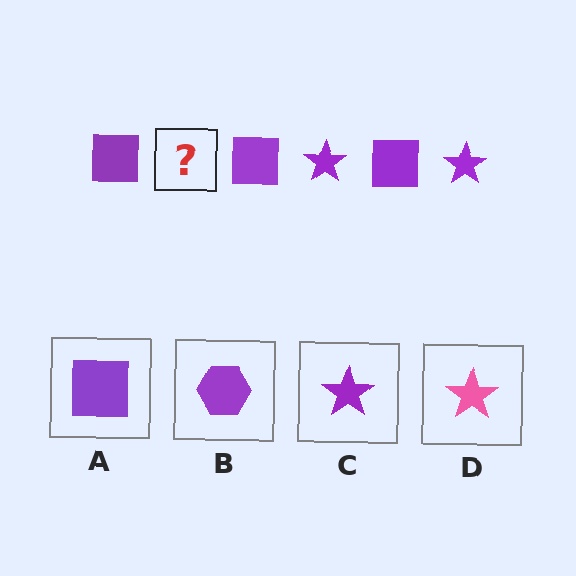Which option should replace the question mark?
Option C.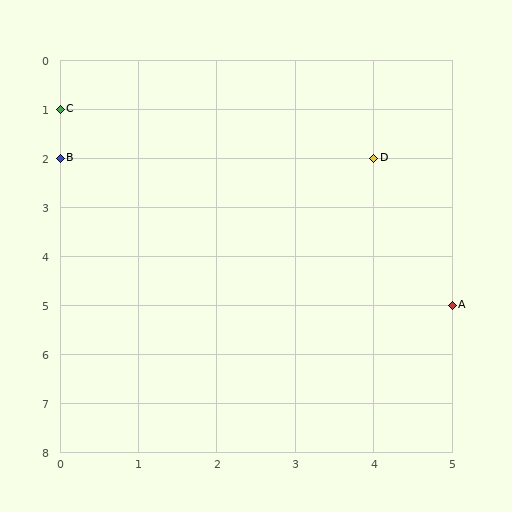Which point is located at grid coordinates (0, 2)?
Point B is at (0, 2).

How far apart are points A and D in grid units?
Points A and D are 1 column and 3 rows apart (about 3.2 grid units diagonally).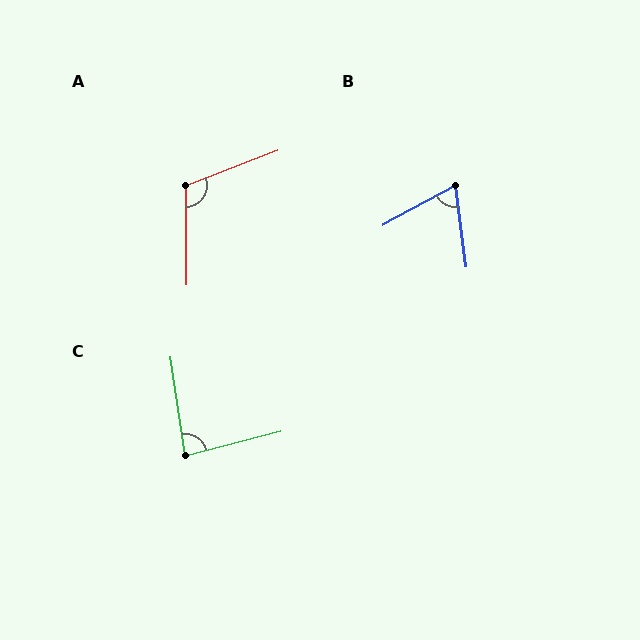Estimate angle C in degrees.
Approximately 84 degrees.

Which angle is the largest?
A, at approximately 111 degrees.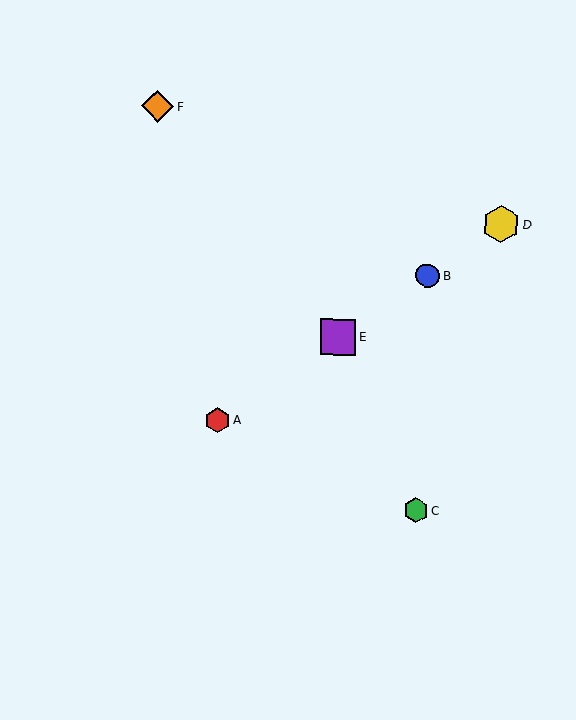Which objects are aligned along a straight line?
Objects A, B, D, E are aligned along a straight line.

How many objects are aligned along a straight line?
4 objects (A, B, D, E) are aligned along a straight line.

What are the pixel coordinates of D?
Object D is at (501, 225).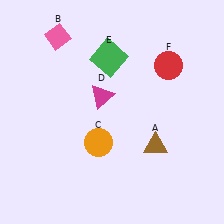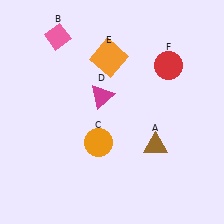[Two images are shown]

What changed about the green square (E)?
In Image 1, E is green. In Image 2, it changed to orange.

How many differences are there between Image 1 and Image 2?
There is 1 difference between the two images.